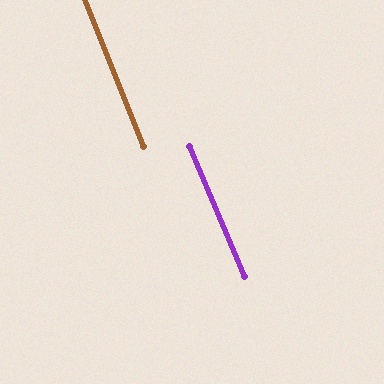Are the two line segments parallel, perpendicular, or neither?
Parallel — their directions differ by only 1.1°.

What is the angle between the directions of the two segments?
Approximately 1 degree.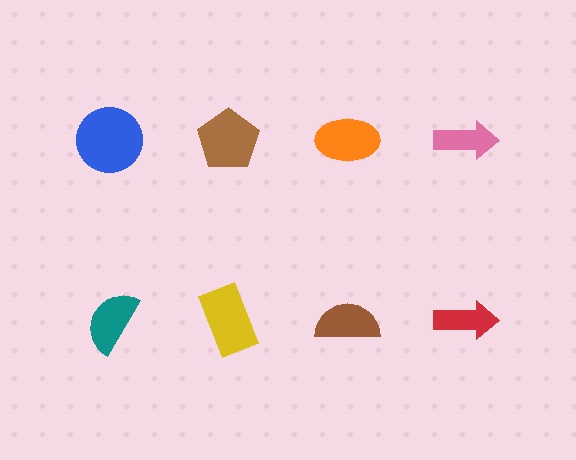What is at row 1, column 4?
A pink arrow.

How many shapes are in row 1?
4 shapes.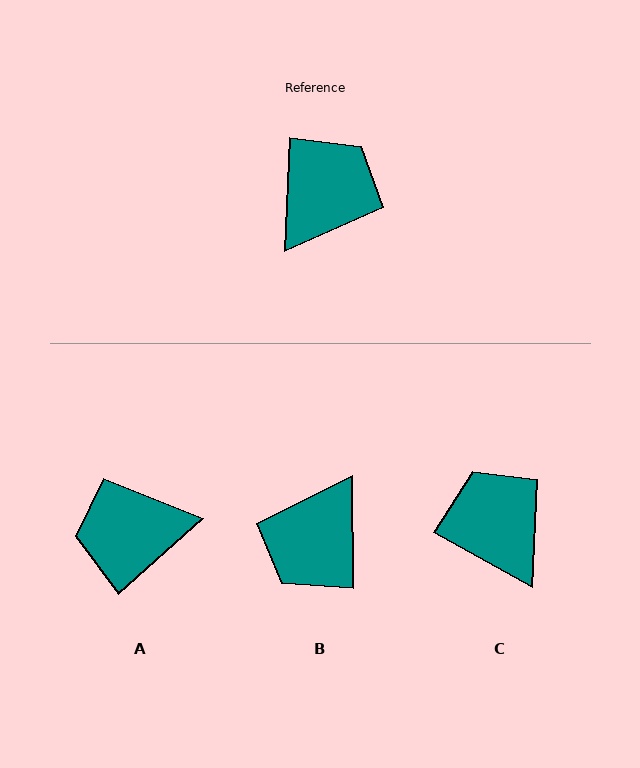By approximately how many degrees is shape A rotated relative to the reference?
Approximately 134 degrees counter-clockwise.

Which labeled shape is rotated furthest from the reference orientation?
B, about 177 degrees away.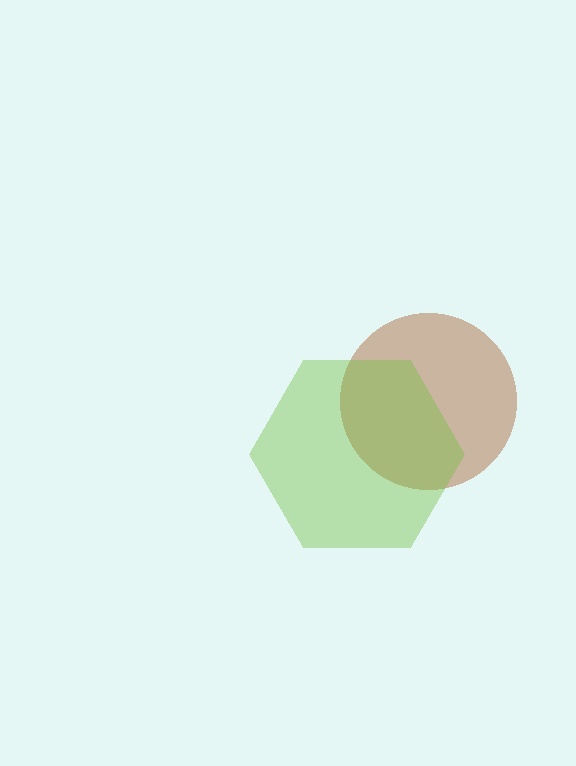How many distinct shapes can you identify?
There are 2 distinct shapes: a brown circle, a lime hexagon.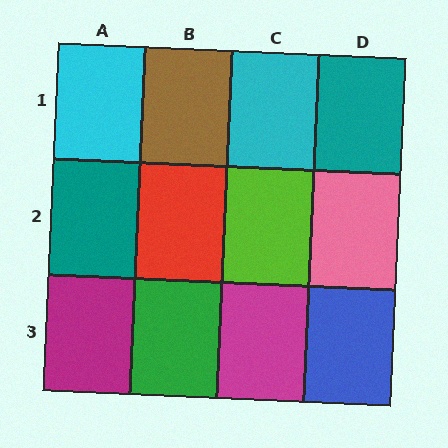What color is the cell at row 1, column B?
Brown.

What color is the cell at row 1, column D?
Teal.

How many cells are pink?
1 cell is pink.